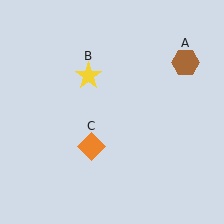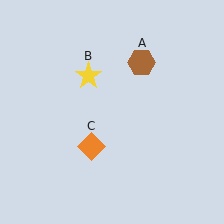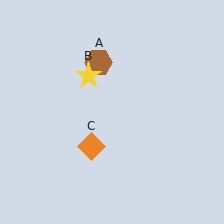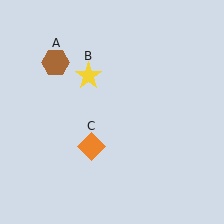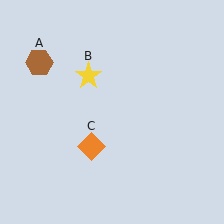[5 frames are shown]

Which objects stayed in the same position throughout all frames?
Yellow star (object B) and orange diamond (object C) remained stationary.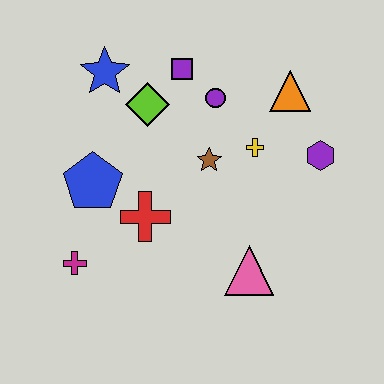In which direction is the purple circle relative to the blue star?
The purple circle is to the right of the blue star.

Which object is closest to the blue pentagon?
The red cross is closest to the blue pentagon.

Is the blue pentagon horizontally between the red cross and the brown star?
No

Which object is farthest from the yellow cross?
The magenta cross is farthest from the yellow cross.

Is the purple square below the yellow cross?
No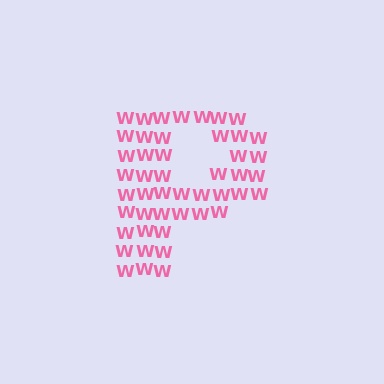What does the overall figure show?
The overall figure shows the letter P.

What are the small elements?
The small elements are letter W's.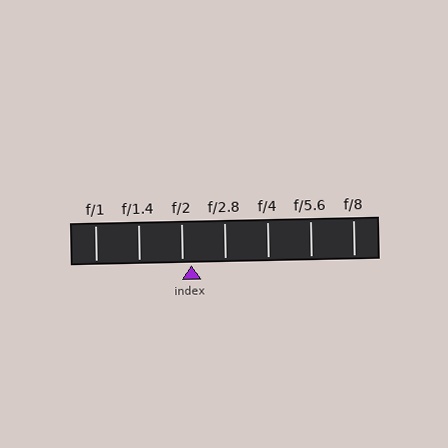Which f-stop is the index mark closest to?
The index mark is closest to f/2.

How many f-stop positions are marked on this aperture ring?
There are 7 f-stop positions marked.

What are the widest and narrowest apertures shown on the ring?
The widest aperture shown is f/1 and the narrowest is f/8.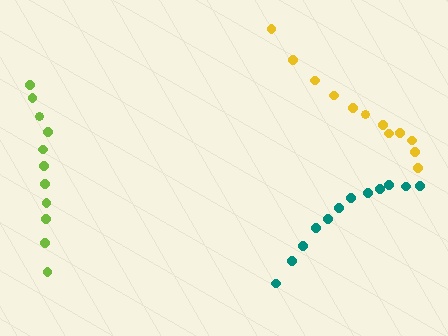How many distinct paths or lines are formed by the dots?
There are 3 distinct paths.